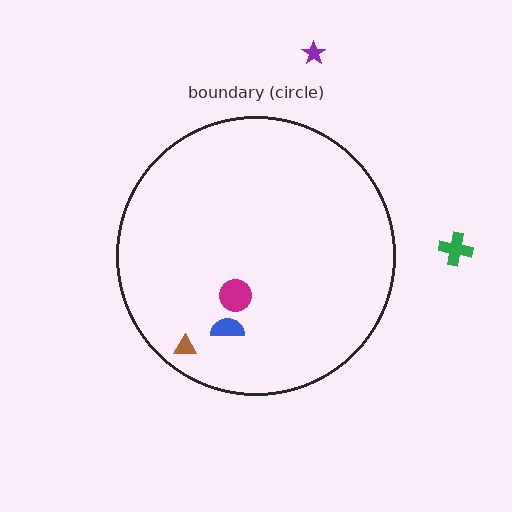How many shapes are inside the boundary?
3 inside, 2 outside.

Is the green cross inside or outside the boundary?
Outside.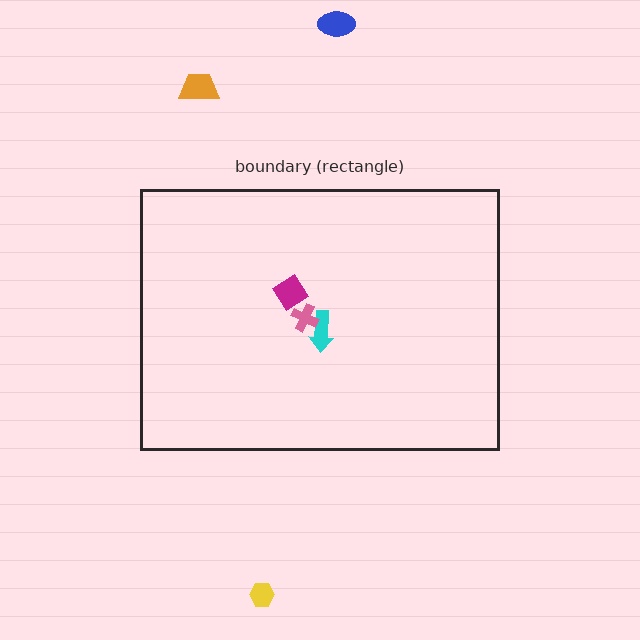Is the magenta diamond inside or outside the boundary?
Inside.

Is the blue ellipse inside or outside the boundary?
Outside.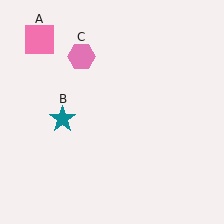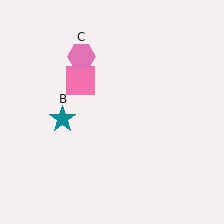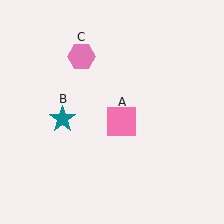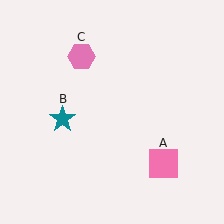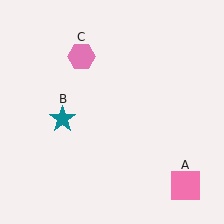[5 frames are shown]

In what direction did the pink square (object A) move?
The pink square (object A) moved down and to the right.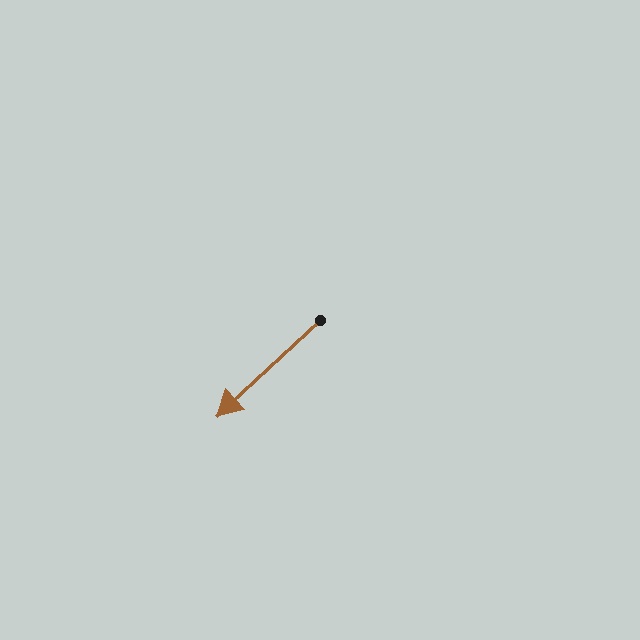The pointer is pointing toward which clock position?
Roughly 8 o'clock.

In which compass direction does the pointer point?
Southwest.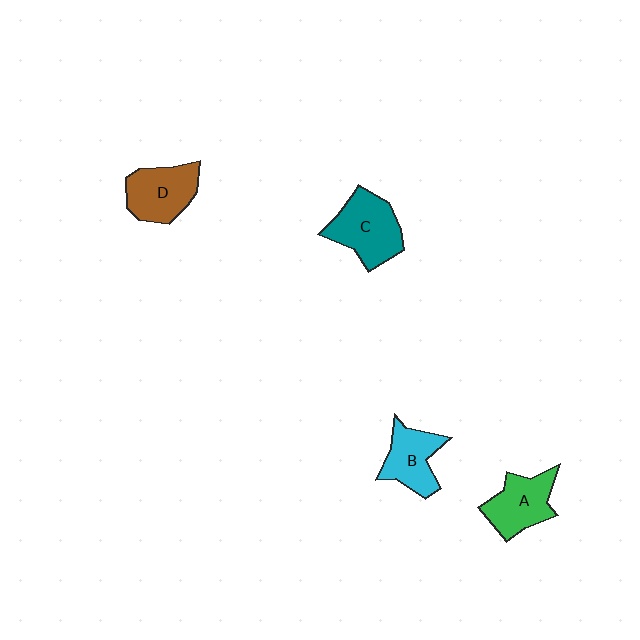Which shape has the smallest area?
Shape B (cyan).